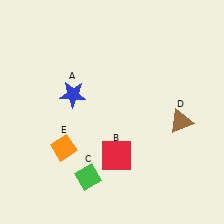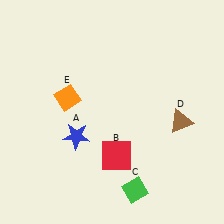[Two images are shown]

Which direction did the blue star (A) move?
The blue star (A) moved down.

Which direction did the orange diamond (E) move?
The orange diamond (E) moved up.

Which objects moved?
The objects that moved are: the blue star (A), the green diamond (C), the orange diamond (E).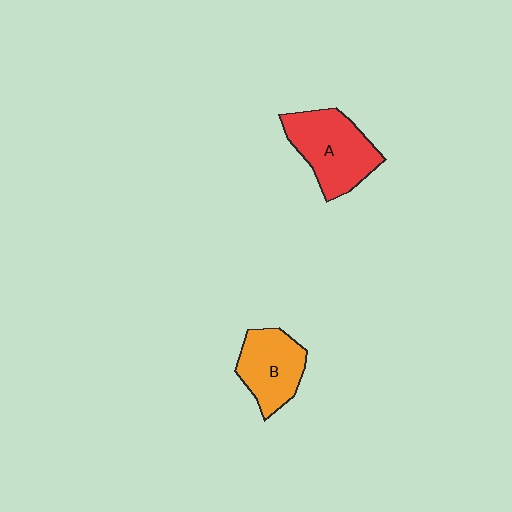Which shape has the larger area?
Shape A (red).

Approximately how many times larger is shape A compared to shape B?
Approximately 1.3 times.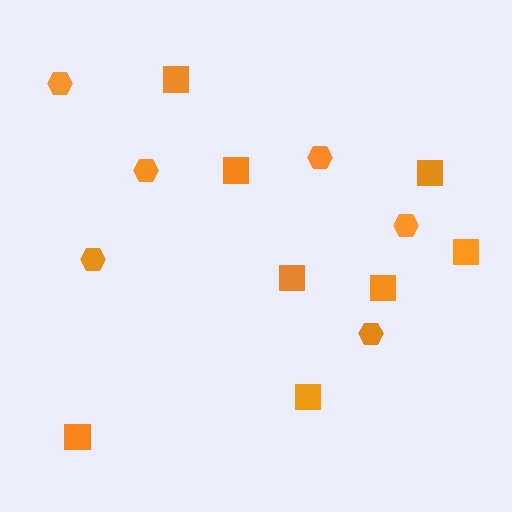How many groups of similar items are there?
There are 2 groups: one group of hexagons (6) and one group of squares (8).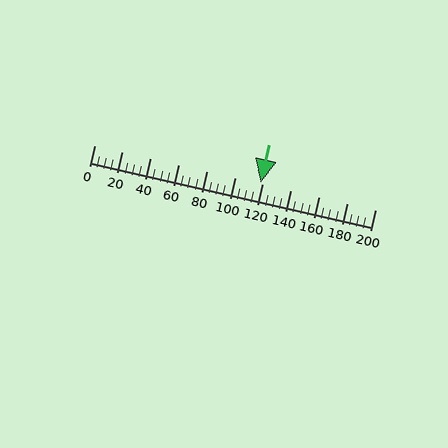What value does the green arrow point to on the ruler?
The green arrow points to approximately 119.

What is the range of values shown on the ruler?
The ruler shows values from 0 to 200.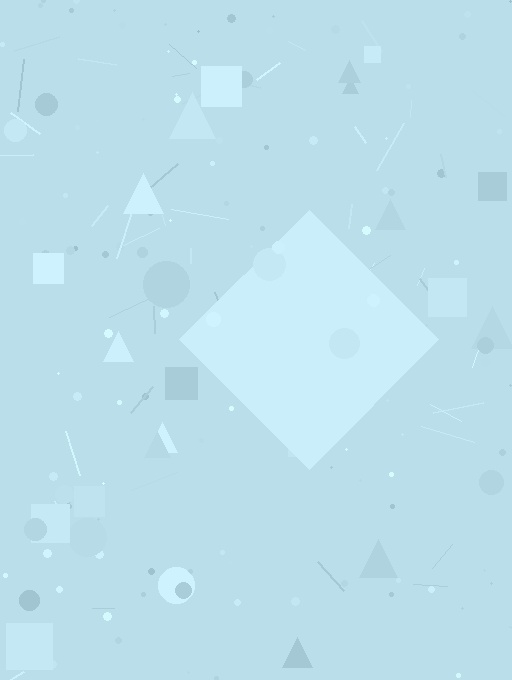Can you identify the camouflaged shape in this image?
The camouflaged shape is a diamond.